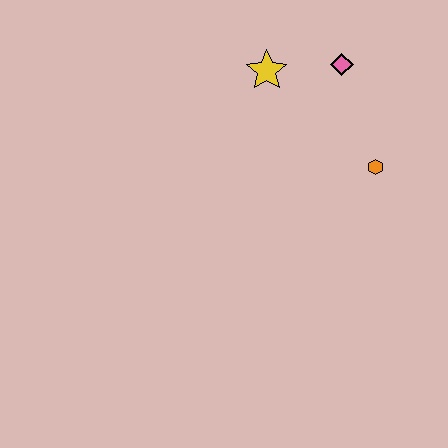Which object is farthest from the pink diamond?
The orange hexagon is farthest from the pink diamond.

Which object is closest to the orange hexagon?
The pink diamond is closest to the orange hexagon.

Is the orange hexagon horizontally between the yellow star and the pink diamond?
No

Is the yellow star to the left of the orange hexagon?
Yes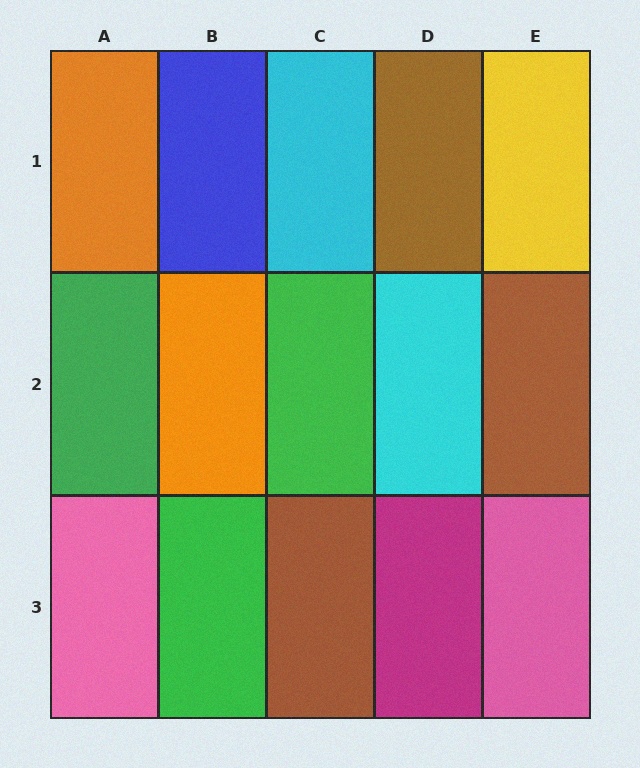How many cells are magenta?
1 cell is magenta.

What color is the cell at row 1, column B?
Blue.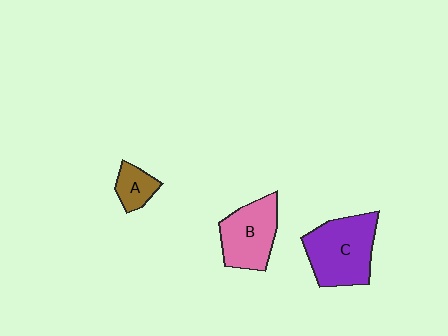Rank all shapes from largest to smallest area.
From largest to smallest: C (purple), B (pink), A (brown).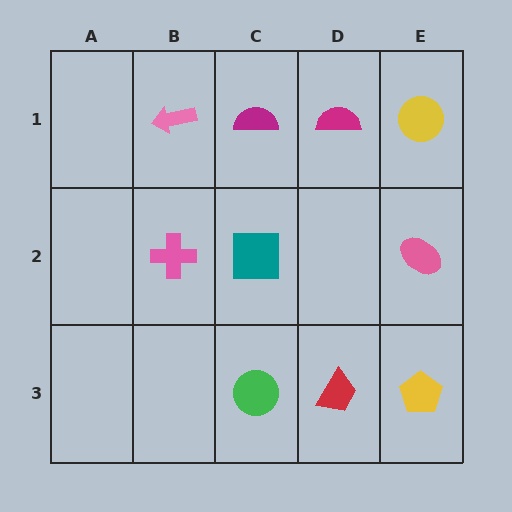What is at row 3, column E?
A yellow pentagon.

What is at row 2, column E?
A pink ellipse.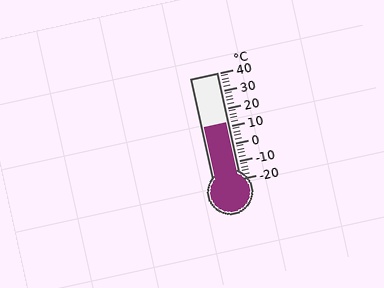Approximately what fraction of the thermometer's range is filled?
The thermometer is filled to approximately 55% of its range.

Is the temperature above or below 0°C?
The temperature is above 0°C.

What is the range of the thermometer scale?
The thermometer scale ranges from -20°C to 40°C.